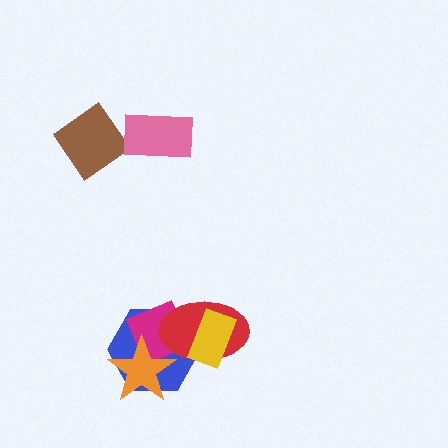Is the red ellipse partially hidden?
Yes, it is partially covered by another shape.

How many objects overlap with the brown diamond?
0 objects overlap with the brown diamond.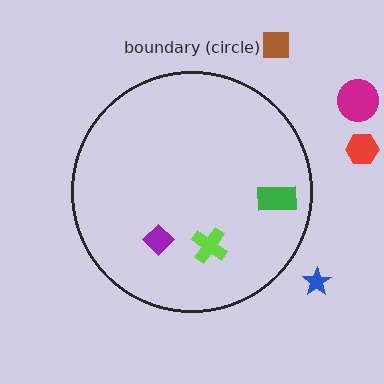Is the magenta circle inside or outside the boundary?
Outside.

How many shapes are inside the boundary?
3 inside, 4 outside.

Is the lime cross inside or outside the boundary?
Inside.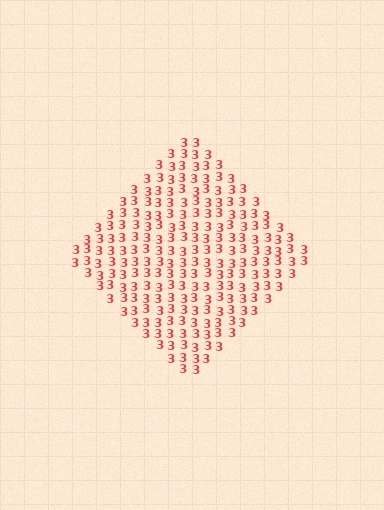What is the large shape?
The large shape is a diamond.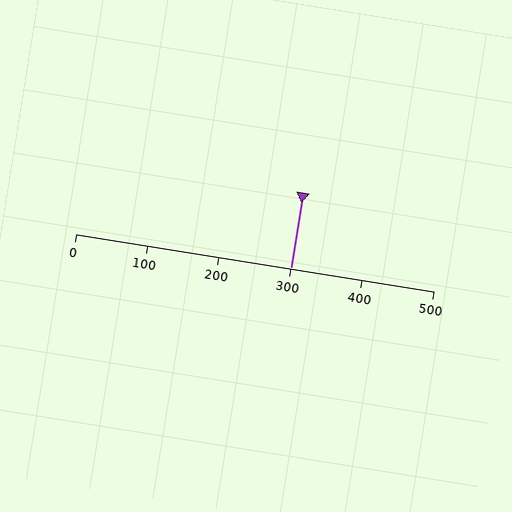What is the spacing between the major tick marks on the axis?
The major ticks are spaced 100 apart.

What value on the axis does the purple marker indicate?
The marker indicates approximately 300.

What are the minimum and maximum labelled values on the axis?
The axis runs from 0 to 500.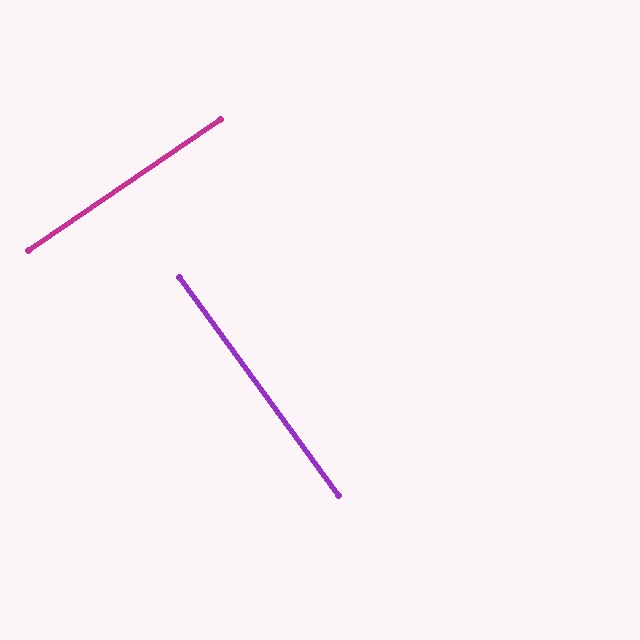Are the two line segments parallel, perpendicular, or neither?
Perpendicular — they meet at approximately 88°.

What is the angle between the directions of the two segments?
Approximately 88 degrees.